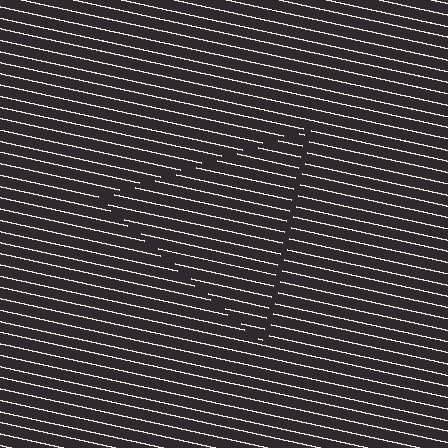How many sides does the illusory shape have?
3 sides — the line-ends trace a triangle.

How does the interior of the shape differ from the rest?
The interior of the shape contains the same grating, shifted by half a period — the contour is defined by the phase discontinuity where line-ends from the inner and outer gratings abut.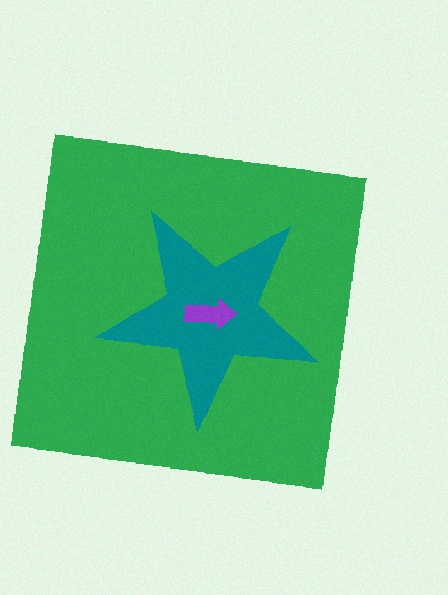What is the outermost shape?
The green square.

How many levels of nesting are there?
3.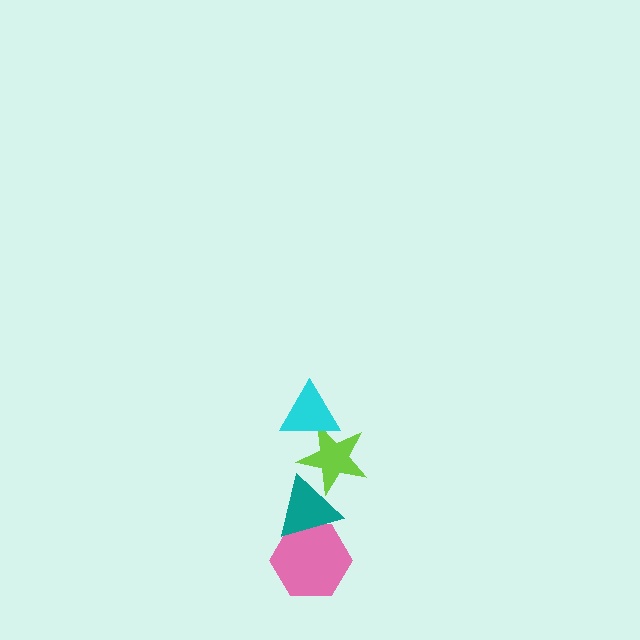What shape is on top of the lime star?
The cyan triangle is on top of the lime star.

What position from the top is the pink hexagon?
The pink hexagon is 4th from the top.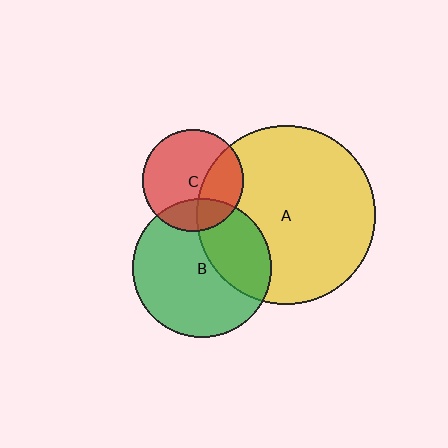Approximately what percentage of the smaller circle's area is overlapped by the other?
Approximately 20%.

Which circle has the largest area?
Circle A (yellow).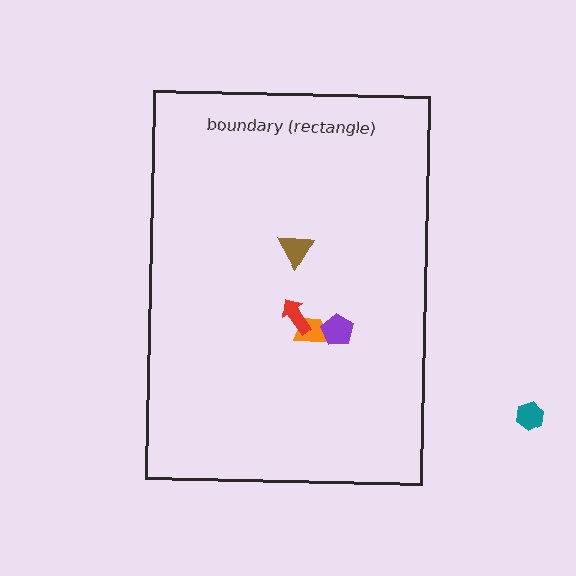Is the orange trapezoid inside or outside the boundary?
Inside.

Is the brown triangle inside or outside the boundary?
Inside.